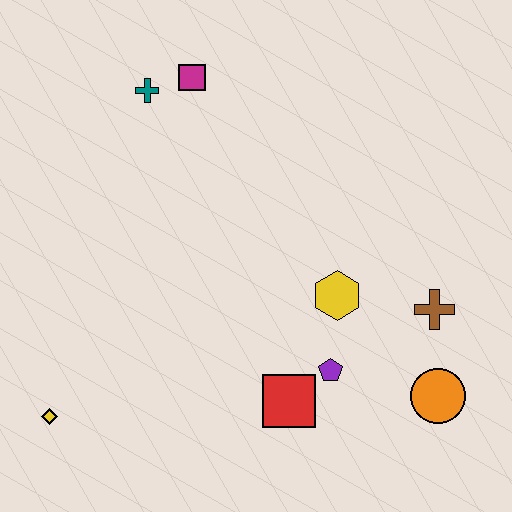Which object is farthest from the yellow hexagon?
The yellow diamond is farthest from the yellow hexagon.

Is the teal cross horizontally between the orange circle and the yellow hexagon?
No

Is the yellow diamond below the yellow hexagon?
Yes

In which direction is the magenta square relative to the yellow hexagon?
The magenta square is above the yellow hexagon.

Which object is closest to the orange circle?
The brown cross is closest to the orange circle.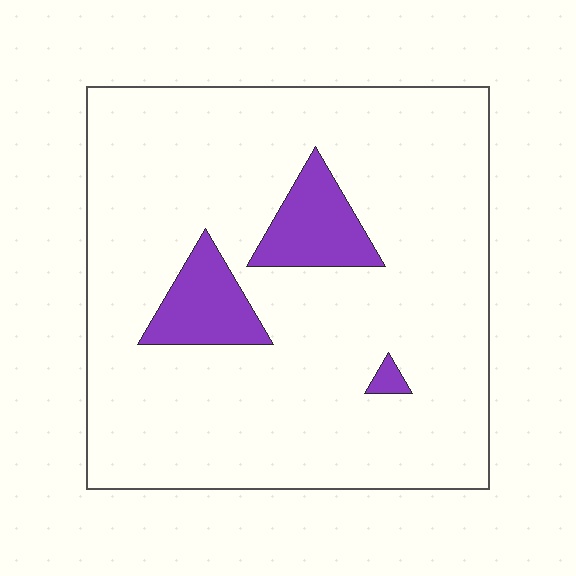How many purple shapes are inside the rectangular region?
3.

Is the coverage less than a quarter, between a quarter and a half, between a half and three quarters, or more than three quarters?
Less than a quarter.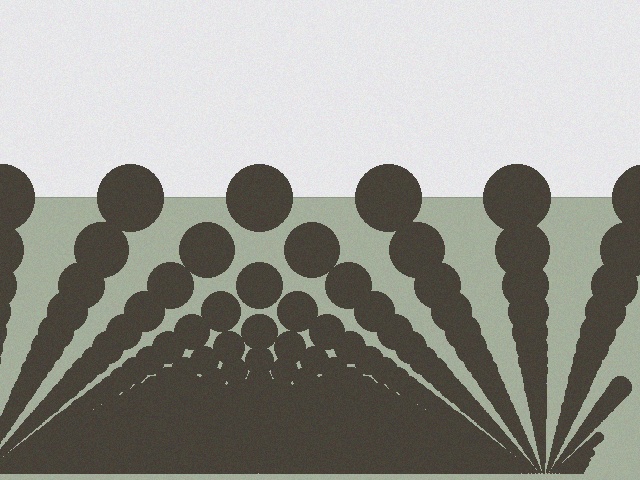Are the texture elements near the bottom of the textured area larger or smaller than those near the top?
Smaller. The gradient is inverted — elements near the bottom are smaller and denser.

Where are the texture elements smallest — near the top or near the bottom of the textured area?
Near the bottom.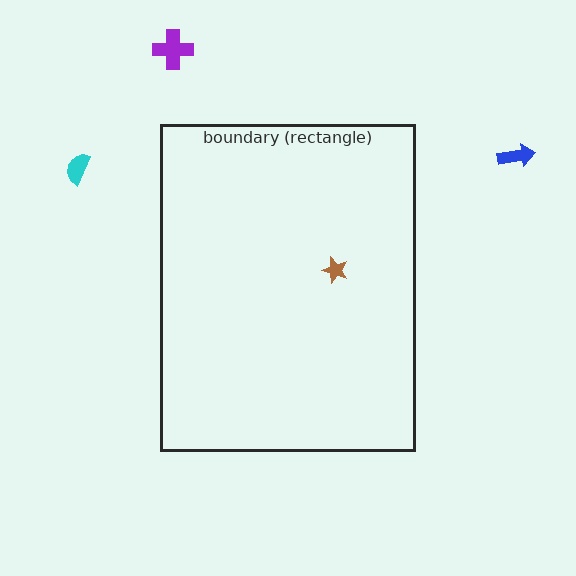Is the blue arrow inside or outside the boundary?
Outside.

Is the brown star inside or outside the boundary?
Inside.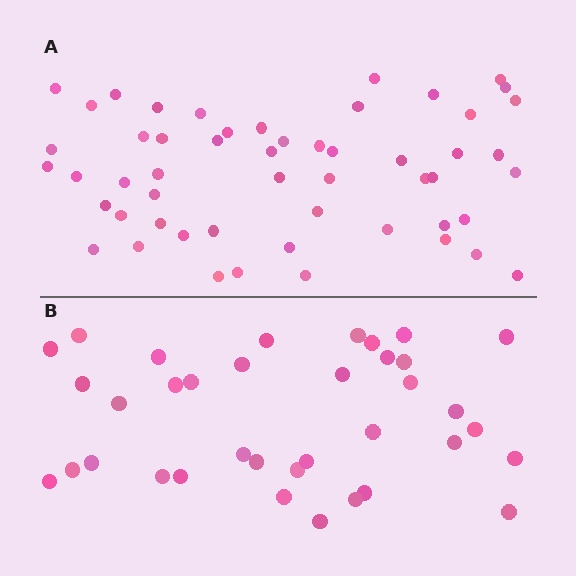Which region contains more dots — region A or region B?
Region A (the top region) has more dots.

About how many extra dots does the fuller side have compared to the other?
Region A has approximately 15 more dots than region B.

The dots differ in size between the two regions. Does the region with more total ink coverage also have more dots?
No. Region B has more total ink coverage because its dots are larger, but region A actually contains more individual dots. Total area can be misleading — the number of items is what matters here.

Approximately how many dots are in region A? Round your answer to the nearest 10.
About 50 dots. (The exact count is 53, which rounds to 50.)